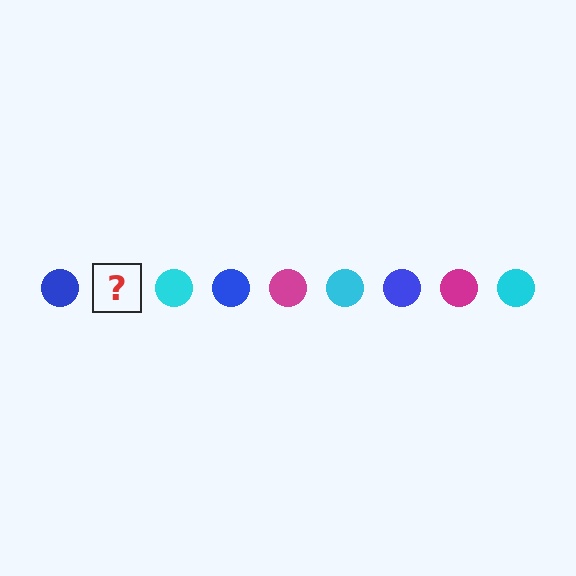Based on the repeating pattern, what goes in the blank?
The blank should be a magenta circle.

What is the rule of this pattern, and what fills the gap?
The rule is that the pattern cycles through blue, magenta, cyan circles. The gap should be filled with a magenta circle.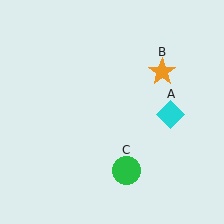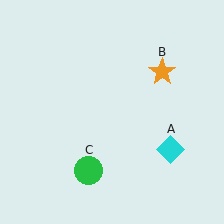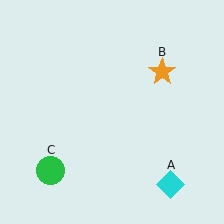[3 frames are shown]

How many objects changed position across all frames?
2 objects changed position: cyan diamond (object A), green circle (object C).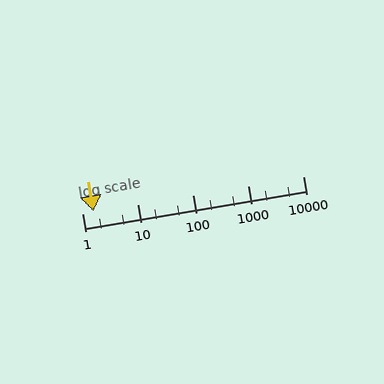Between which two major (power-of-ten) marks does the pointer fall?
The pointer is between 1 and 10.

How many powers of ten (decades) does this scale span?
The scale spans 4 decades, from 1 to 10000.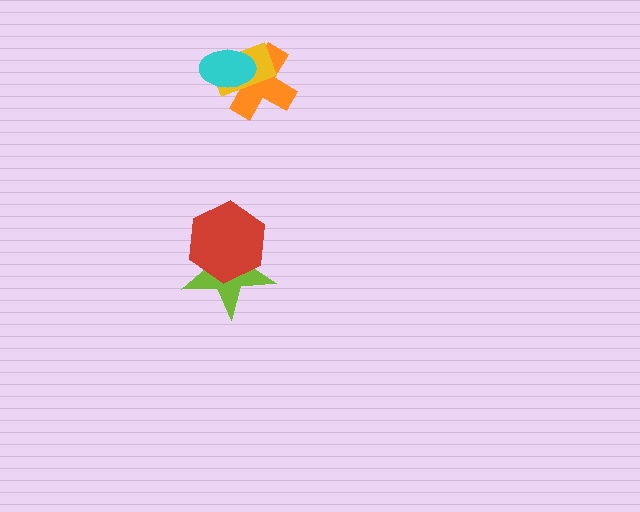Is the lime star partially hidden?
Yes, it is partially covered by another shape.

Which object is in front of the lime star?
The red hexagon is in front of the lime star.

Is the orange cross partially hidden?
Yes, it is partially covered by another shape.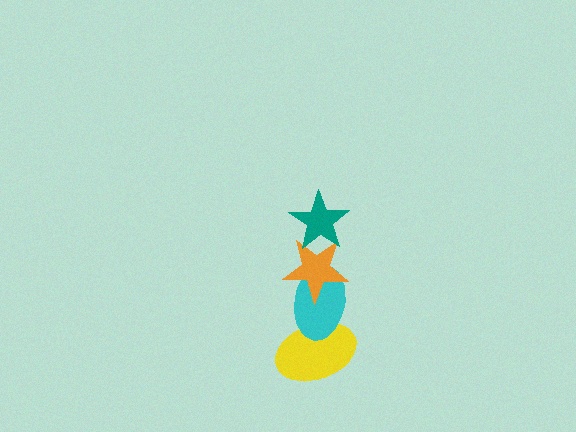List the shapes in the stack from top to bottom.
From top to bottom: the teal star, the orange star, the cyan ellipse, the yellow ellipse.